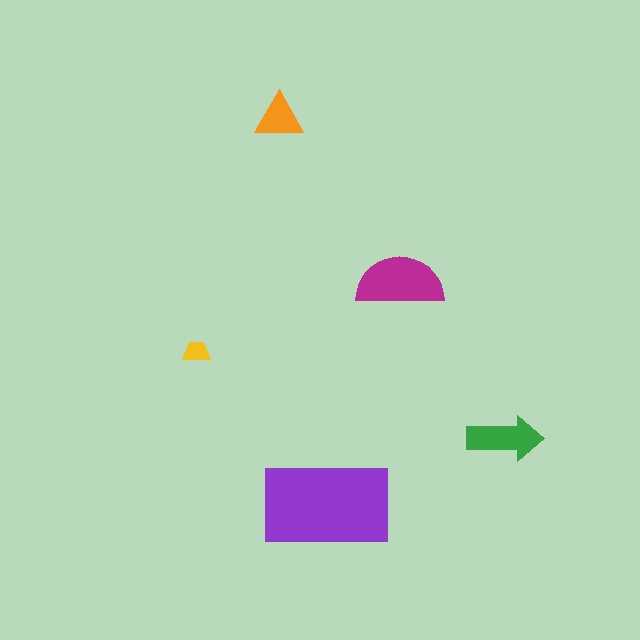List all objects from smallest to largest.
The yellow trapezoid, the orange triangle, the green arrow, the magenta semicircle, the purple rectangle.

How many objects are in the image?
There are 5 objects in the image.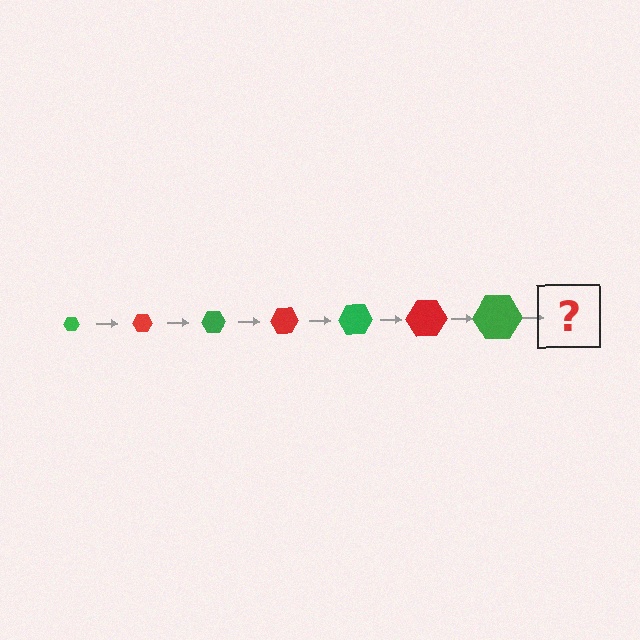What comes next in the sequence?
The next element should be a red hexagon, larger than the previous one.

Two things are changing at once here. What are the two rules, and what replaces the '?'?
The two rules are that the hexagon grows larger each step and the color cycles through green and red. The '?' should be a red hexagon, larger than the previous one.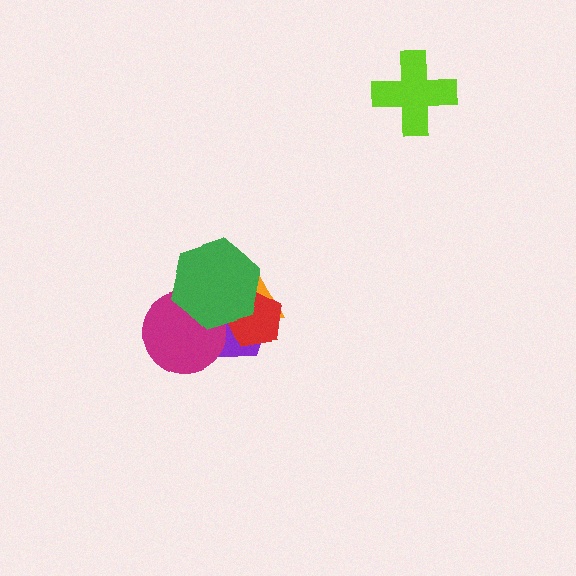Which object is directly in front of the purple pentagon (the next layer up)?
The orange triangle is directly in front of the purple pentagon.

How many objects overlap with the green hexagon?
4 objects overlap with the green hexagon.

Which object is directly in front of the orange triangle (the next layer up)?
The red pentagon is directly in front of the orange triangle.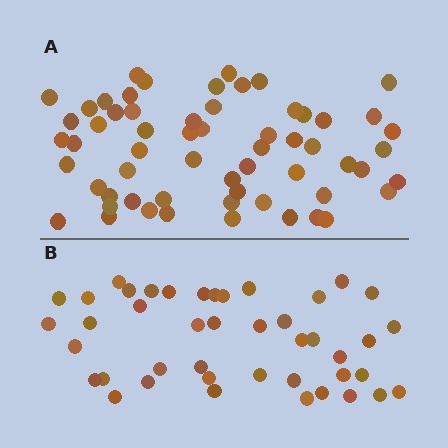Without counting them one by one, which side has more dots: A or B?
Region A (the top region) has more dots.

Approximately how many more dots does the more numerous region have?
Region A has approximately 15 more dots than region B.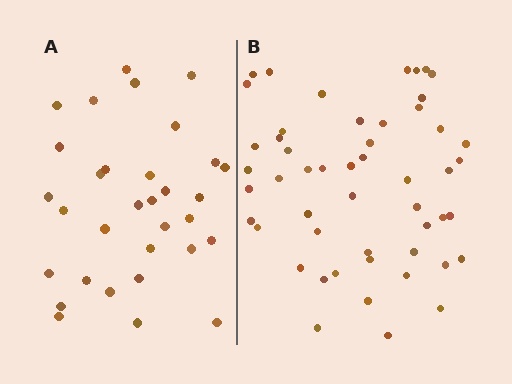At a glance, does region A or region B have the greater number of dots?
Region B (the right region) has more dots.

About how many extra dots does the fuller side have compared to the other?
Region B has approximately 20 more dots than region A.